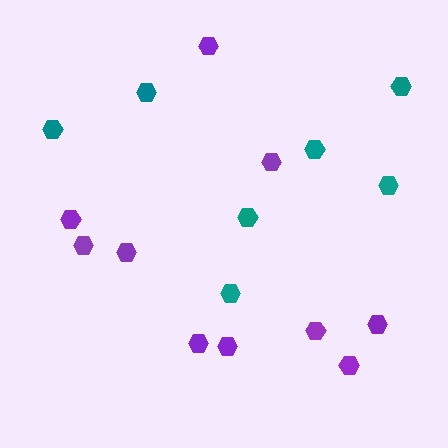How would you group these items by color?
There are 2 groups: one group of teal hexagons (7) and one group of purple hexagons (10).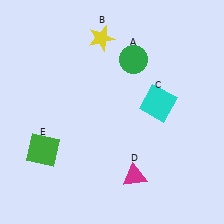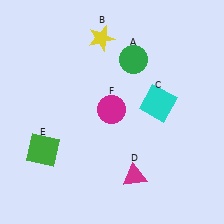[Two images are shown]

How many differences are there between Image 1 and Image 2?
There is 1 difference between the two images.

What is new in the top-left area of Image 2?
A magenta circle (F) was added in the top-left area of Image 2.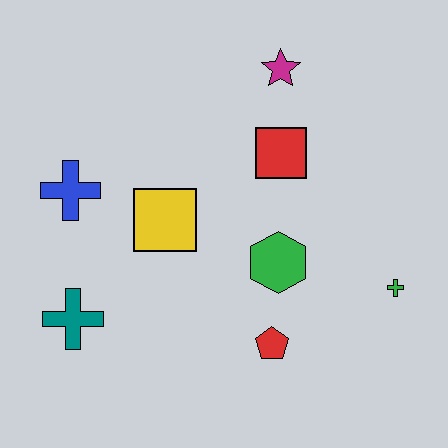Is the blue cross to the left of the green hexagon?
Yes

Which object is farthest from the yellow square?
The green cross is farthest from the yellow square.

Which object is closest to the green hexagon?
The red pentagon is closest to the green hexagon.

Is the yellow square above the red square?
No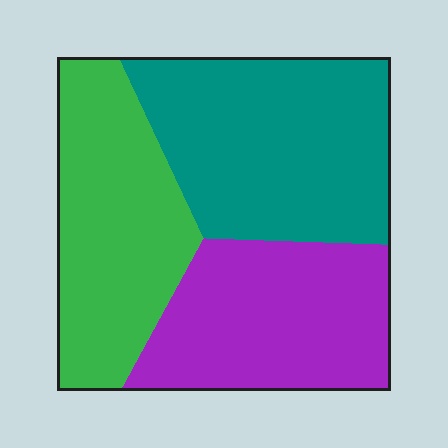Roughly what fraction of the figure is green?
Green takes up about one third (1/3) of the figure.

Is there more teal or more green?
Teal.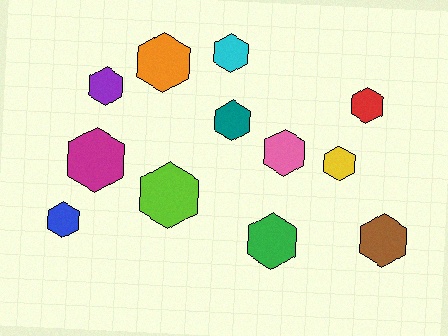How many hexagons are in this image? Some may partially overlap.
There are 12 hexagons.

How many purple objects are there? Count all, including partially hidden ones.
There is 1 purple object.